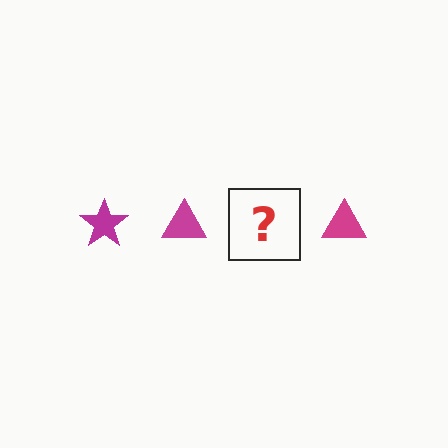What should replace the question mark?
The question mark should be replaced with a magenta star.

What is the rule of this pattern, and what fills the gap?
The rule is that the pattern cycles through star, triangle shapes in magenta. The gap should be filled with a magenta star.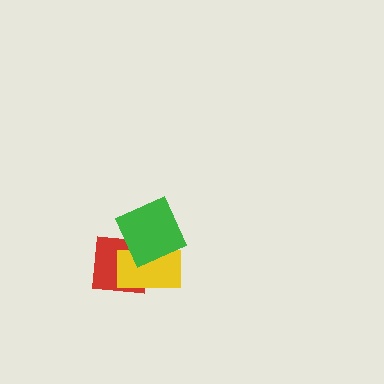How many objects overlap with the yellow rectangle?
2 objects overlap with the yellow rectangle.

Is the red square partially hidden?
Yes, it is partially covered by another shape.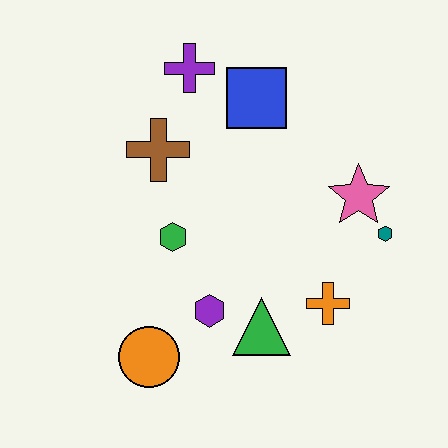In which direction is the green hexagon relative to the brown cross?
The green hexagon is below the brown cross.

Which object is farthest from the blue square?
The orange circle is farthest from the blue square.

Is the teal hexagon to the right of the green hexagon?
Yes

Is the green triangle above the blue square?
No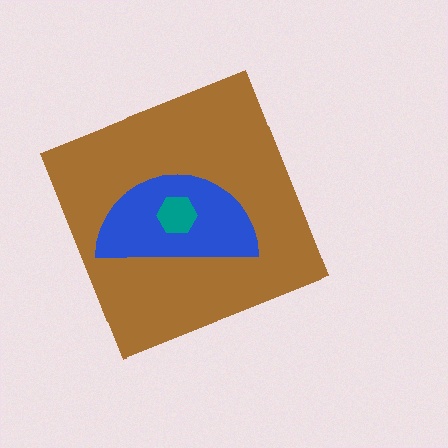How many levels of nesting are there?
3.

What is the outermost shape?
The brown diamond.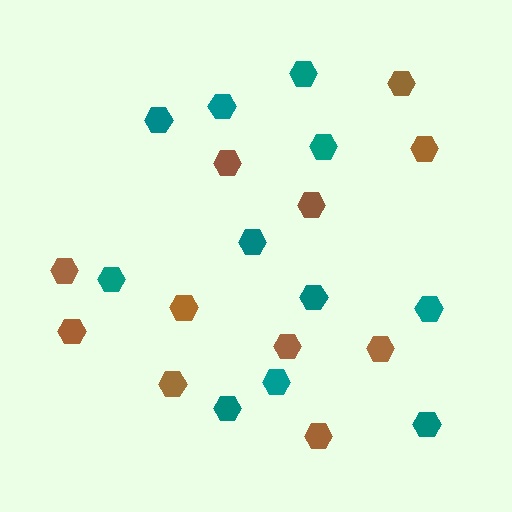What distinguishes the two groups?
There are 2 groups: one group of brown hexagons (11) and one group of teal hexagons (11).